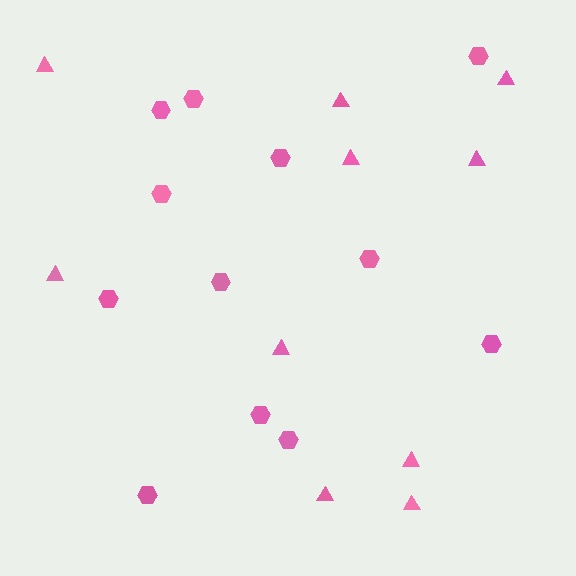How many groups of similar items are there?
There are 2 groups: one group of triangles (10) and one group of hexagons (12).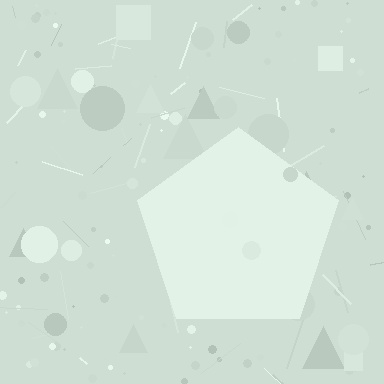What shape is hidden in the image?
A pentagon is hidden in the image.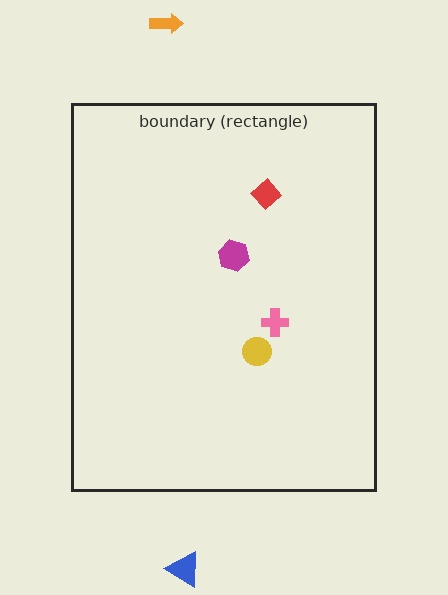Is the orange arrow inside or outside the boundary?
Outside.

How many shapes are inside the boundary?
4 inside, 2 outside.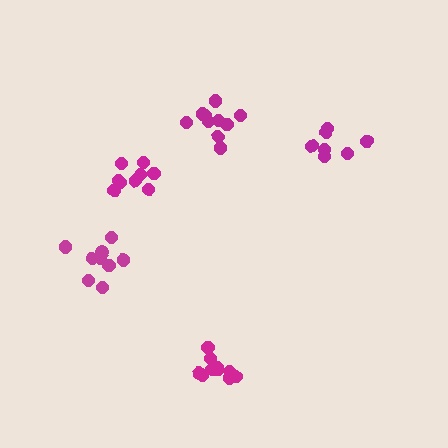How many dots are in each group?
Group 1: 7 dots, Group 2: 9 dots, Group 3: 9 dots, Group 4: 10 dots, Group 5: 10 dots (45 total).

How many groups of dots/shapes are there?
There are 5 groups.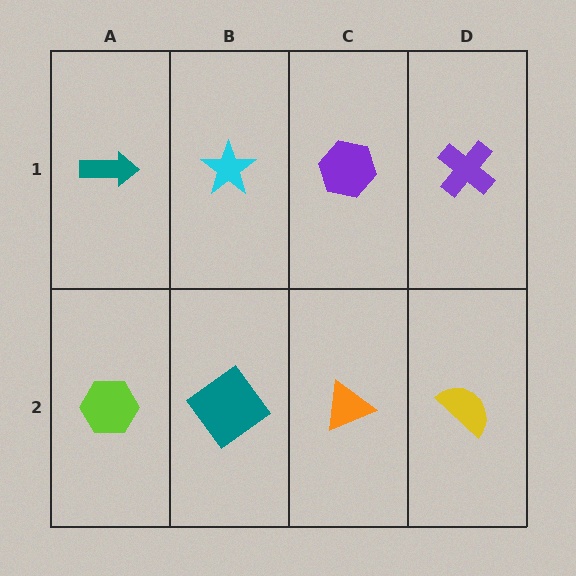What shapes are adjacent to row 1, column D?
A yellow semicircle (row 2, column D), a purple hexagon (row 1, column C).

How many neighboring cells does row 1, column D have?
2.